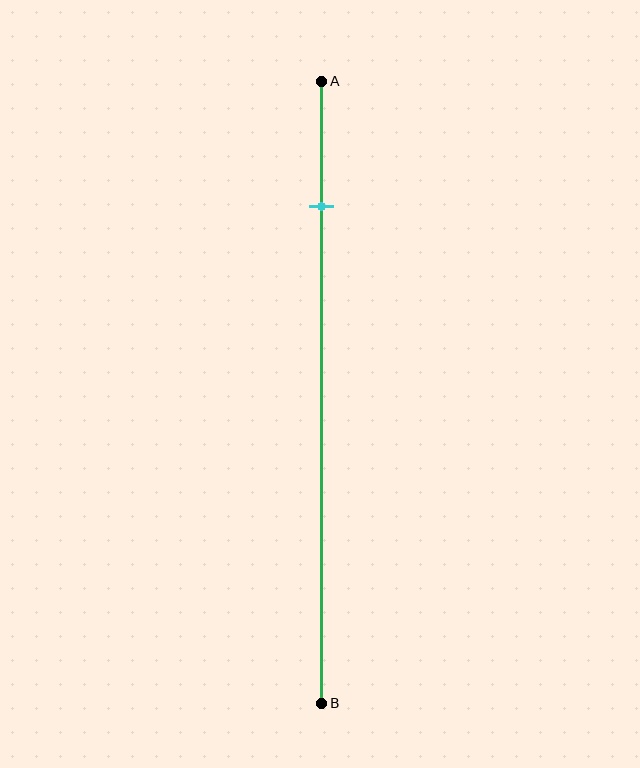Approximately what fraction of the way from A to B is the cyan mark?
The cyan mark is approximately 20% of the way from A to B.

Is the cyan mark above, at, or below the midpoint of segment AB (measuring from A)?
The cyan mark is above the midpoint of segment AB.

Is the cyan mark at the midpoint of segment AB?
No, the mark is at about 20% from A, not at the 50% midpoint.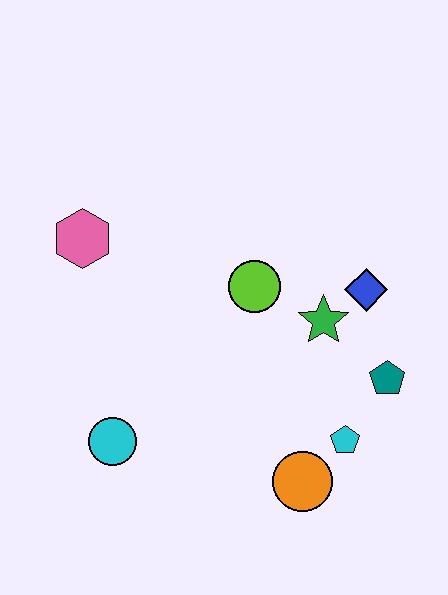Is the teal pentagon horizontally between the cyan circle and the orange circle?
No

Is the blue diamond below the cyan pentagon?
No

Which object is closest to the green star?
The blue diamond is closest to the green star.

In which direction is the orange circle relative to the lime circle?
The orange circle is below the lime circle.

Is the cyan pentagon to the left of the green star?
No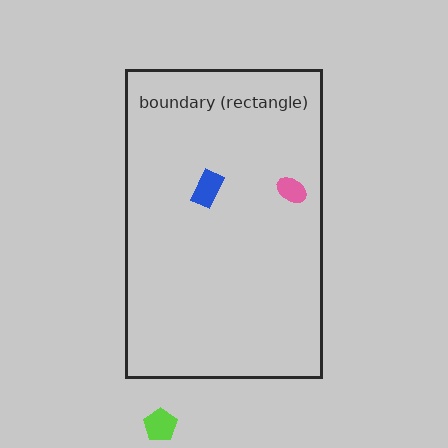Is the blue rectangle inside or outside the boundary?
Inside.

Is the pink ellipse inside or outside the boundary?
Inside.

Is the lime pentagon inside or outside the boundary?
Outside.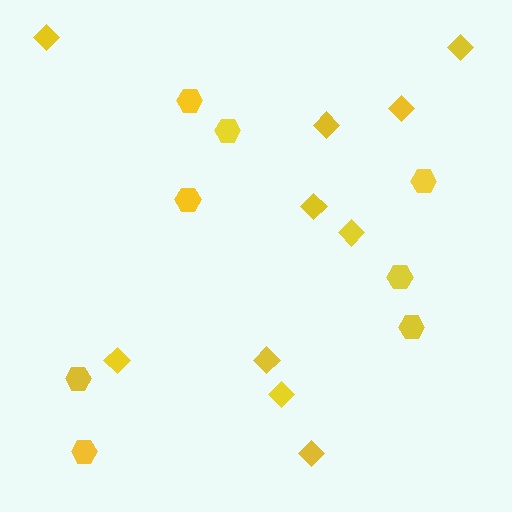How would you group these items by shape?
There are 2 groups: one group of hexagons (8) and one group of diamonds (10).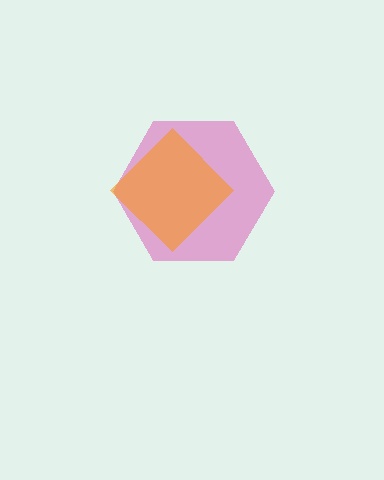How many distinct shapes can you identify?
There are 2 distinct shapes: a pink hexagon, an orange diamond.